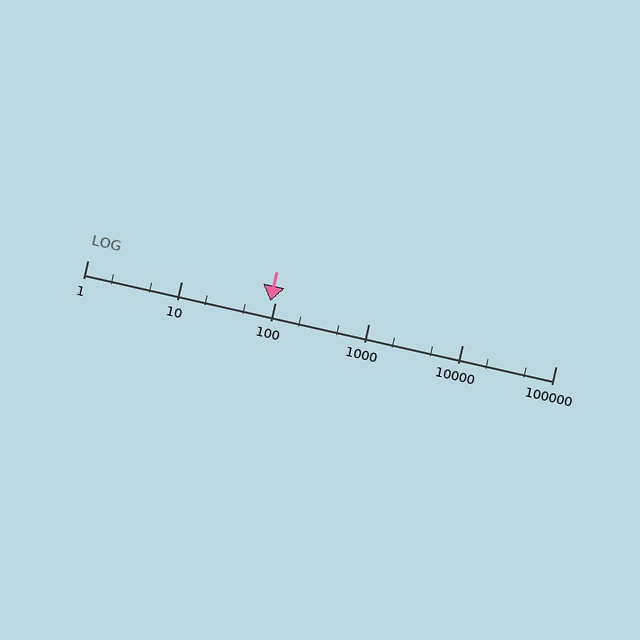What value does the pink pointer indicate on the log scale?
The pointer indicates approximately 90.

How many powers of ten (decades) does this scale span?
The scale spans 5 decades, from 1 to 100000.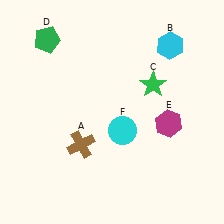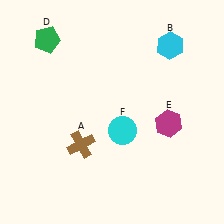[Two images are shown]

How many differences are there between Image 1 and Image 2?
There is 1 difference between the two images.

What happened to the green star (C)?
The green star (C) was removed in Image 2. It was in the top-right area of Image 1.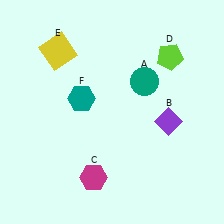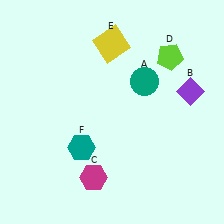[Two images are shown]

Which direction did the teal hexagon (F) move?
The teal hexagon (F) moved down.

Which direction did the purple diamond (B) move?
The purple diamond (B) moved up.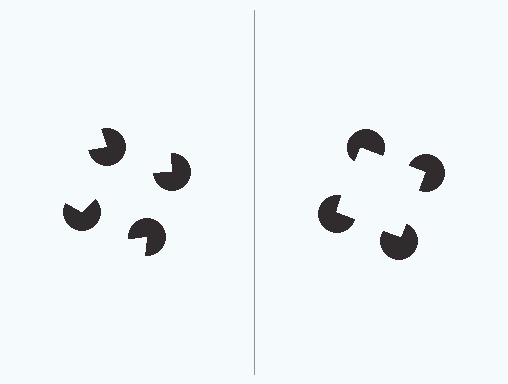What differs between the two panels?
The pac-man discs are positioned identically on both sides; only the wedge orientations differ. On the right they align to a square; on the left they are misaligned.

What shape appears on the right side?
An illusory square.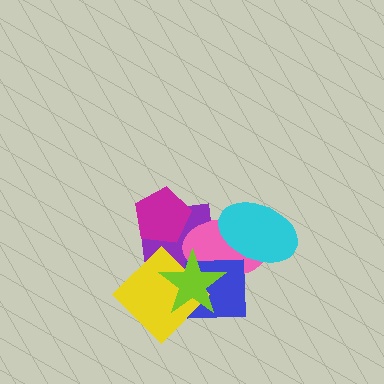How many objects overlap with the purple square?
4 objects overlap with the purple square.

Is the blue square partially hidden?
Yes, it is partially covered by another shape.